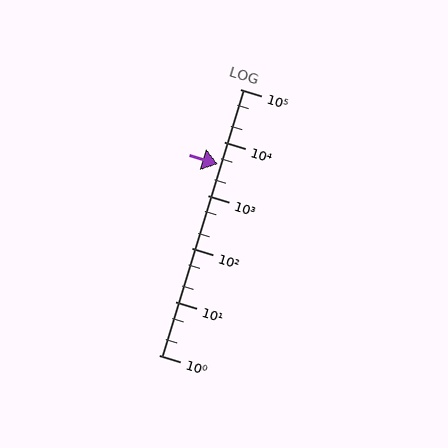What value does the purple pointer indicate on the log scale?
The pointer indicates approximately 3900.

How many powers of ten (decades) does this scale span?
The scale spans 5 decades, from 1 to 100000.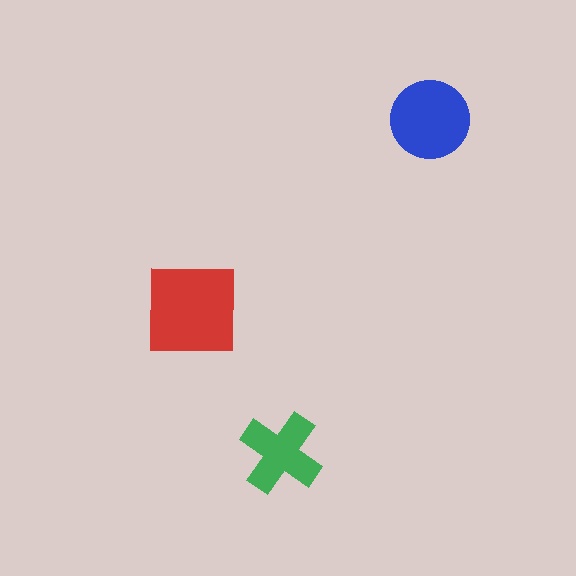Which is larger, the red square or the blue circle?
The red square.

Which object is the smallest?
The green cross.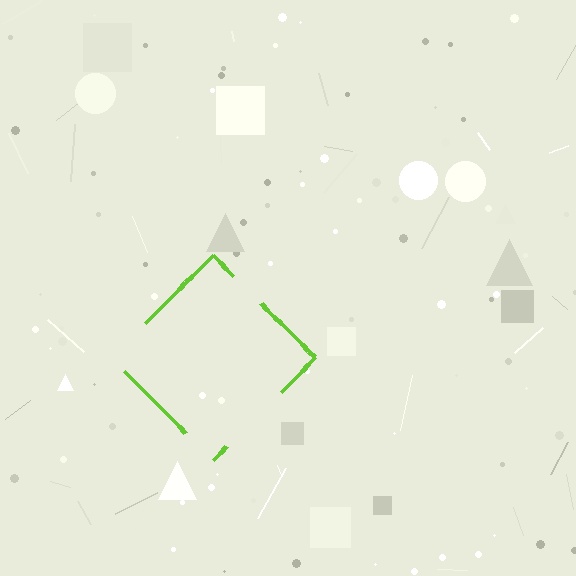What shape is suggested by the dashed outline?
The dashed outline suggests a diamond.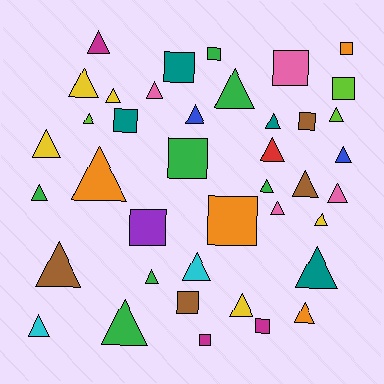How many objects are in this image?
There are 40 objects.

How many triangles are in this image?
There are 27 triangles.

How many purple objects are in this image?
There is 1 purple object.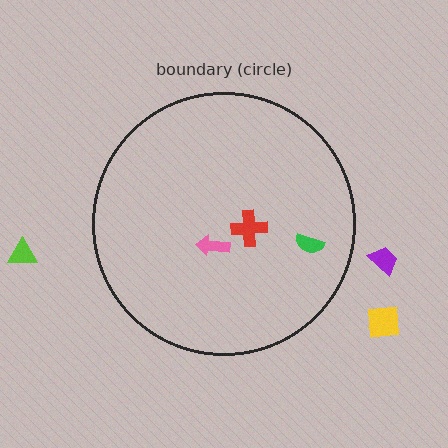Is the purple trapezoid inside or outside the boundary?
Outside.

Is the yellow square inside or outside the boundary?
Outside.